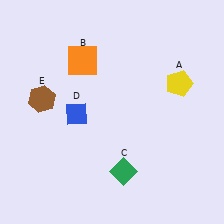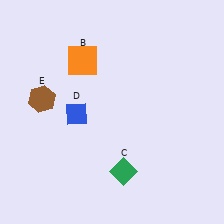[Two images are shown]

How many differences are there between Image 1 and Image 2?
There is 1 difference between the two images.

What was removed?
The yellow pentagon (A) was removed in Image 2.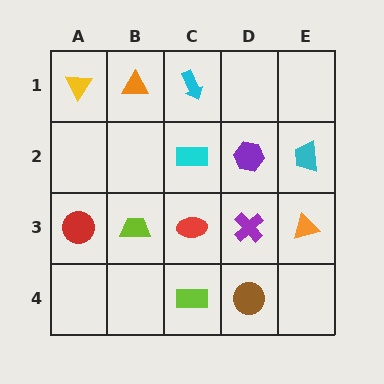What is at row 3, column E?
An orange triangle.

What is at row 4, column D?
A brown circle.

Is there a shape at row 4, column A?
No, that cell is empty.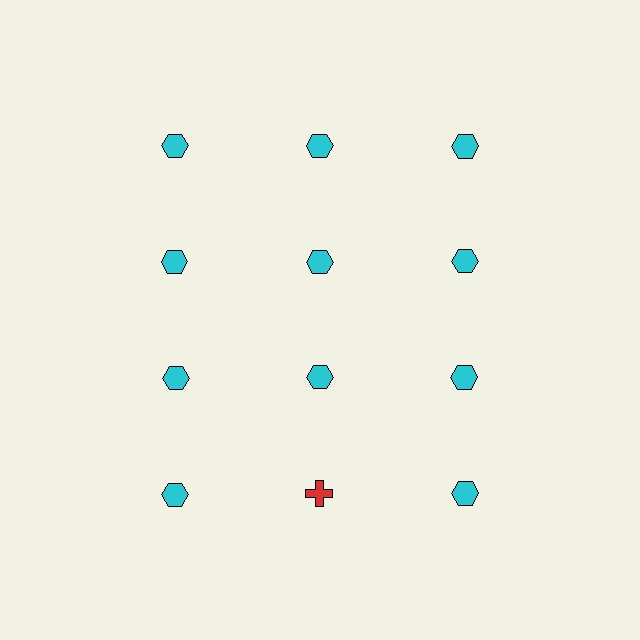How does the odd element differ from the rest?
It differs in both color (red instead of cyan) and shape (cross instead of hexagon).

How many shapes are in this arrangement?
There are 12 shapes arranged in a grid pattern.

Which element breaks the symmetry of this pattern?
The red cross in the fourth row, second from left column breaks the symmetry. All other shapes are cyan hexagons.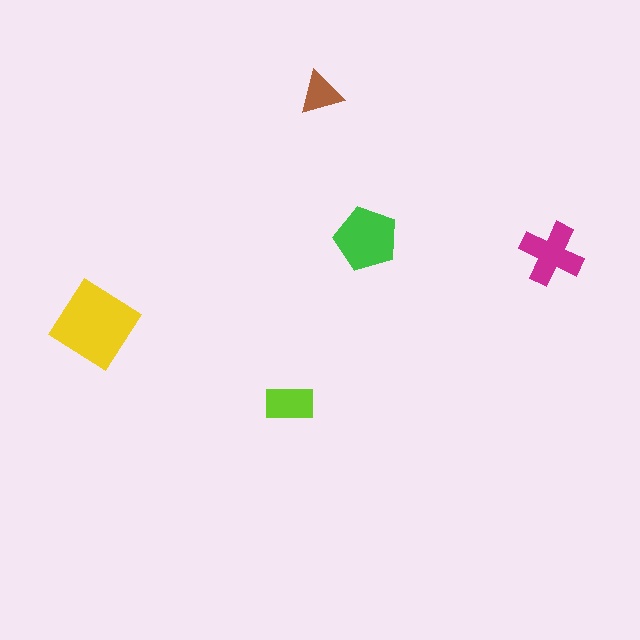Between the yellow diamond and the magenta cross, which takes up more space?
The yellow diamond.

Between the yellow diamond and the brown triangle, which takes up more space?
The yellow diamond.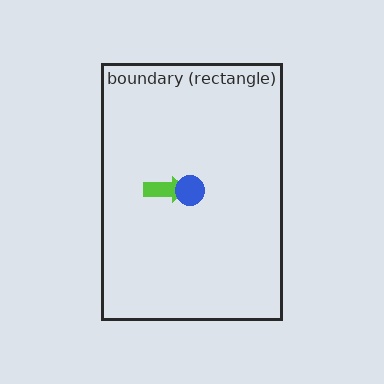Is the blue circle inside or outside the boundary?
Inside.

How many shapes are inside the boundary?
2 inside, 0 outside.